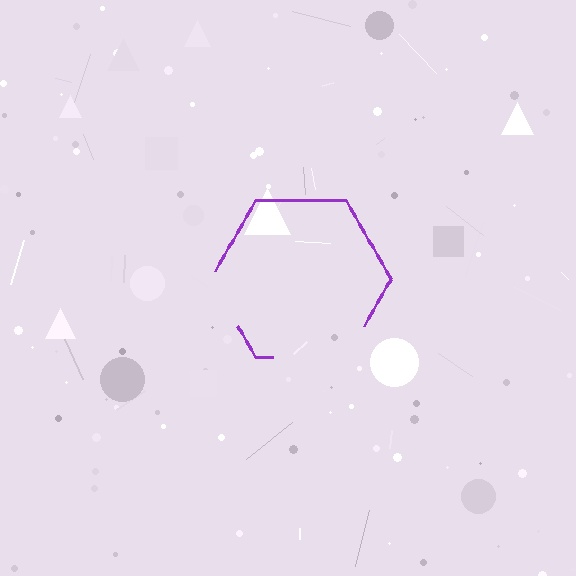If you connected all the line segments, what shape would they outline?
They would outline a hexagon.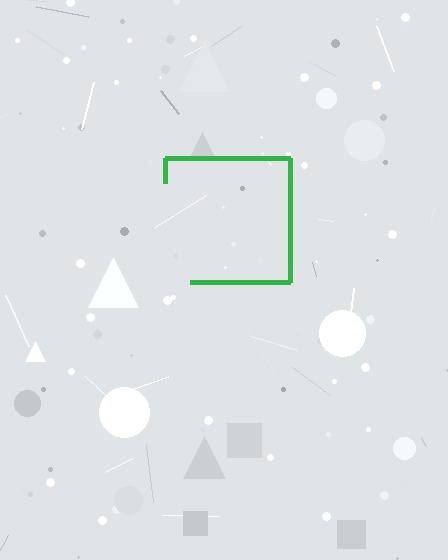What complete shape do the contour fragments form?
The contour fragments form a square.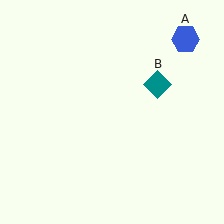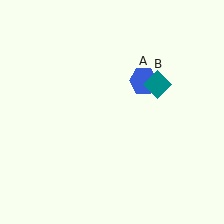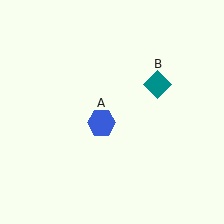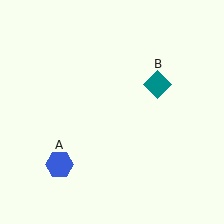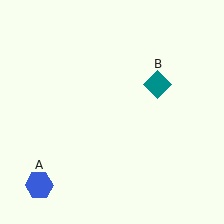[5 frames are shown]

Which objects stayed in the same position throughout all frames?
Teal diamond (object B) remained stationary.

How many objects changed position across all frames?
1 object changed position: blue hexagon (object A).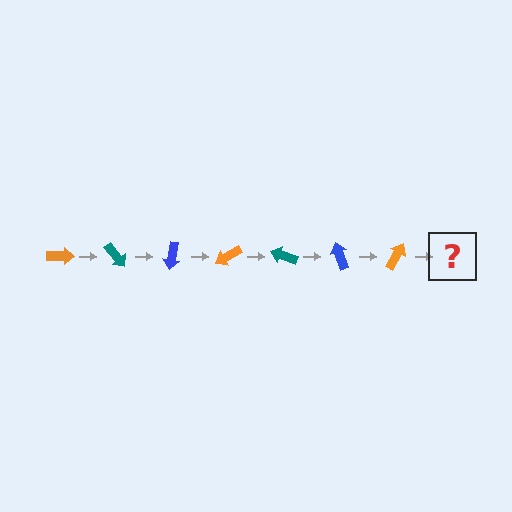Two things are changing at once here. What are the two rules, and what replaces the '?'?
The two rules are that it rotates 50 degrees each step and the color cycles through orange, teal, and blue. The '?' should be a teal arrow, rotated 350 degrees from the start.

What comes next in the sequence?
The next element should be a teal arrow, rotated 350 degrees from the start.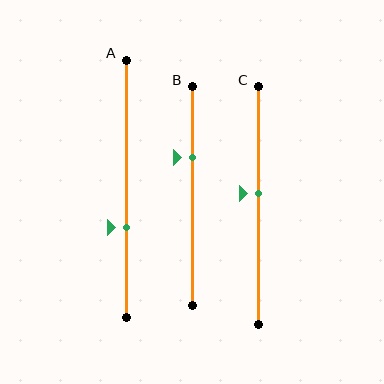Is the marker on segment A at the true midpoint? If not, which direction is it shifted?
No, the marker on segment A is shifted downward by about 15% of the segment length.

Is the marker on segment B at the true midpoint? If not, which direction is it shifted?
No, the marker on segment B is shifted upward by about 18% of the segment length.